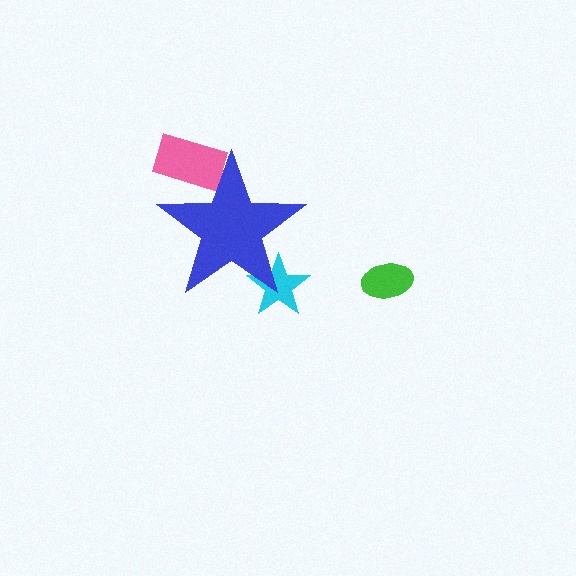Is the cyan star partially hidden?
Yes, the cyan star is partially hidden behind the blue star.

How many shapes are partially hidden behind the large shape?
2 shapes are partially hidden.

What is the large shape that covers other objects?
A blue star.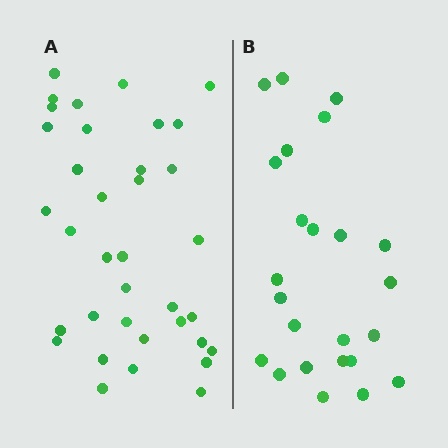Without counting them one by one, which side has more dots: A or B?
Region A (the left region) has more dots.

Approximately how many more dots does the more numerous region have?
Region A has roughly 12 or so more dots than region B.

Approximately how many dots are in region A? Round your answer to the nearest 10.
About 40 dots. (The exact count is 36, which rounds to 40.)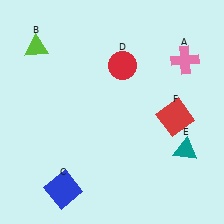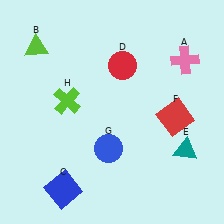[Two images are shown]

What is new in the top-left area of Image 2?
A lime cross (H) was added in the top-left area of Image 2.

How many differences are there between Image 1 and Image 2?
There are 2 differences between the two images.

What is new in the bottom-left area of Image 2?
A blue circle (G) was added in the bottom-left area of Image 2.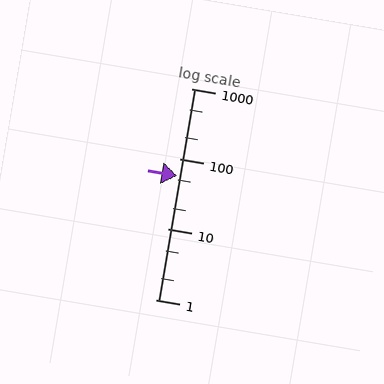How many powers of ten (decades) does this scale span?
The scale spans 3 decades, from 1 to 1000.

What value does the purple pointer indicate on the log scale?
The pointer indicates approximately 58.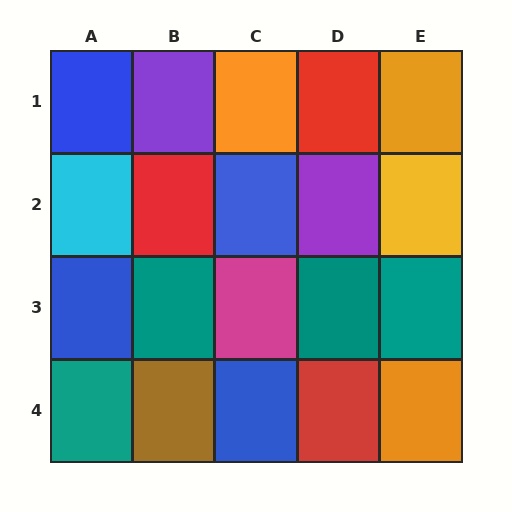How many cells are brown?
1 cell is brown.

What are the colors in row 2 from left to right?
Cyan, red, blue, purple, yellow.